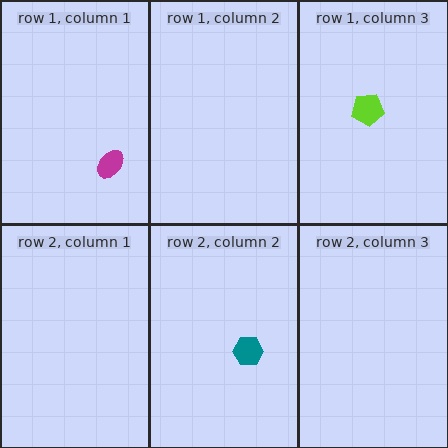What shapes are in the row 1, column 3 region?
The lime pentagon.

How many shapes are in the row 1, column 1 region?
1.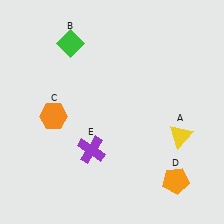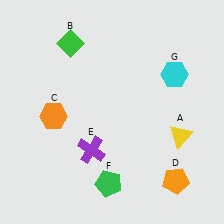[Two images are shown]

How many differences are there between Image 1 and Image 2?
There are 2 differences between the two images.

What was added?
A green pentagon (F), a cyan hexagon (G) were added in Image 2.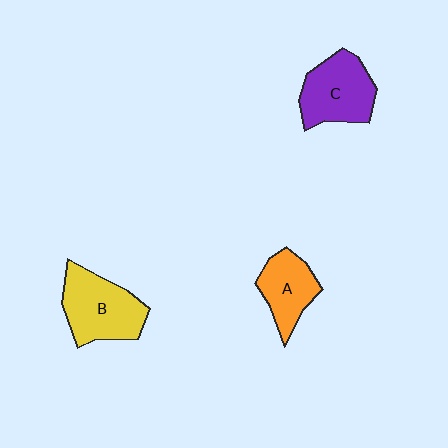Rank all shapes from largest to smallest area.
From largest to smallest: B (yellow), C (purple), A (orange).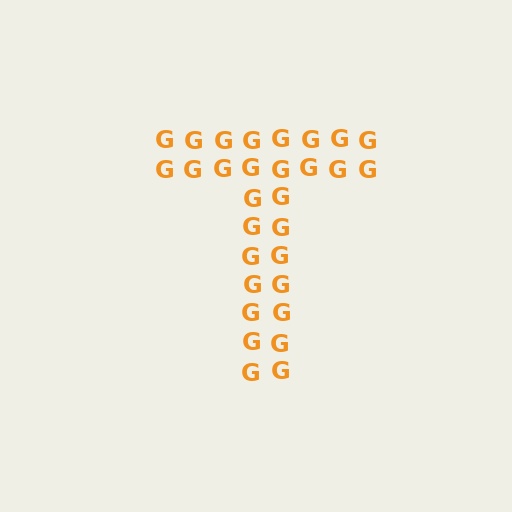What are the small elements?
The small elements are letter G's.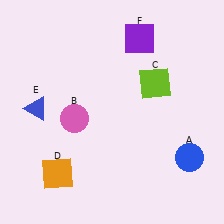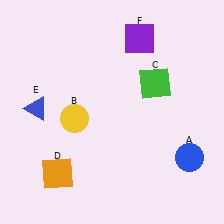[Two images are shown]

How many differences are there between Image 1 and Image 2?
There are 2 differences between the two images.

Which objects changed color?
B changed from pink to yellow. C changed from lime to green.